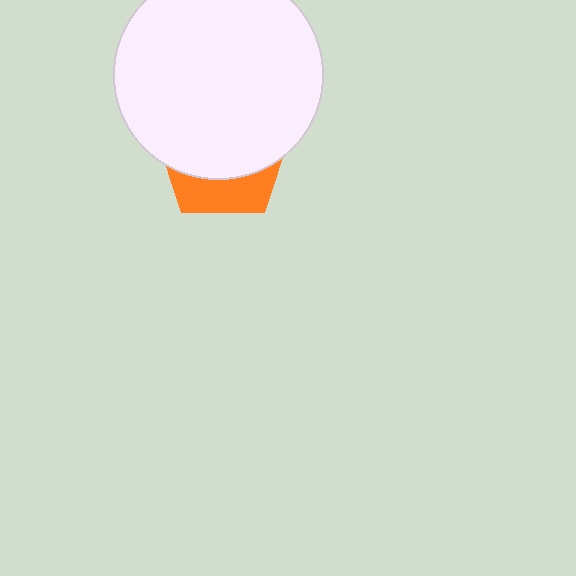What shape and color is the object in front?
The object in front is a white circle.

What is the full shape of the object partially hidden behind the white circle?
The partially hidden object is an orange pentagon.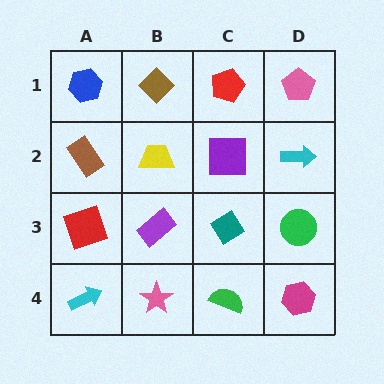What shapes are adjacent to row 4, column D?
A green circle (row 3, column D), a green semicircle (row 4, column C).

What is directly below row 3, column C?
A green semicircle.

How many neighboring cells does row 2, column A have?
3.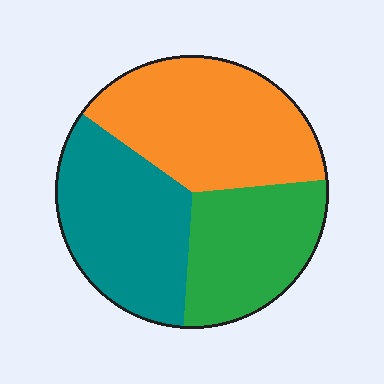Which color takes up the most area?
Orange, at roughly 40%.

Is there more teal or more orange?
Orange.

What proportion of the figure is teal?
Teal covers about 35% of the figure.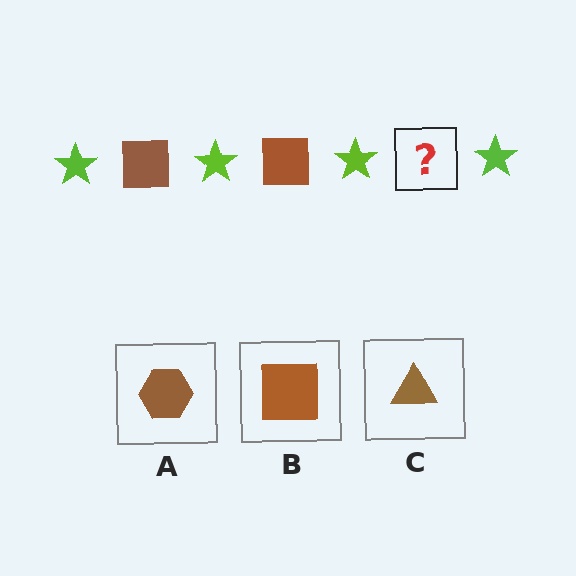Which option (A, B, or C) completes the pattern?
B.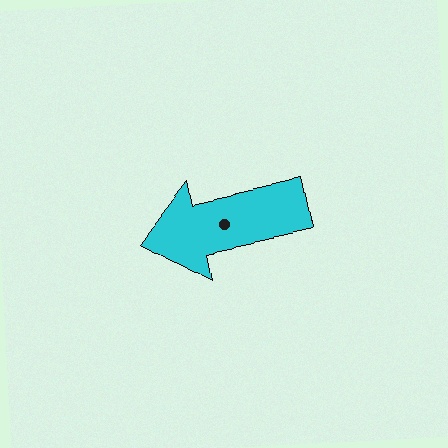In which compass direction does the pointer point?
West.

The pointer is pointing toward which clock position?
Roughly 9 o'clock.